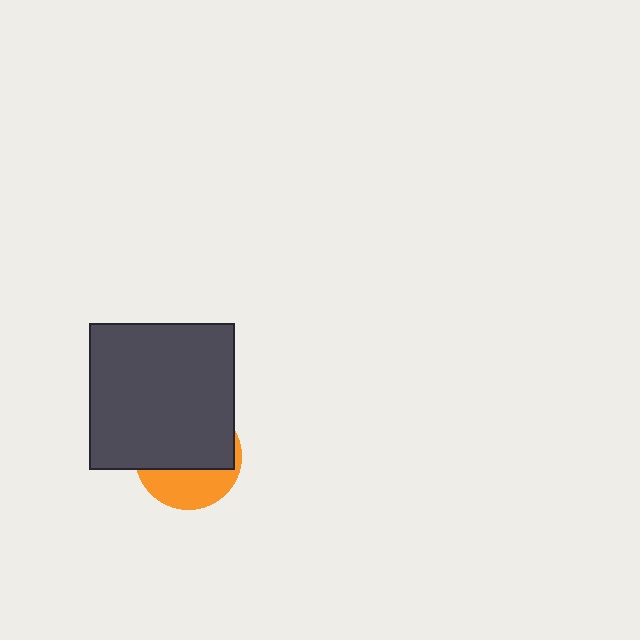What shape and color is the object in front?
The object in front is a dark gray square.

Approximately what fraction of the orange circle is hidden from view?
Roughly 63% of the orange circle is hidden behind the dark gray square.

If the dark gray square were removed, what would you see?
You would see the complete orange circle.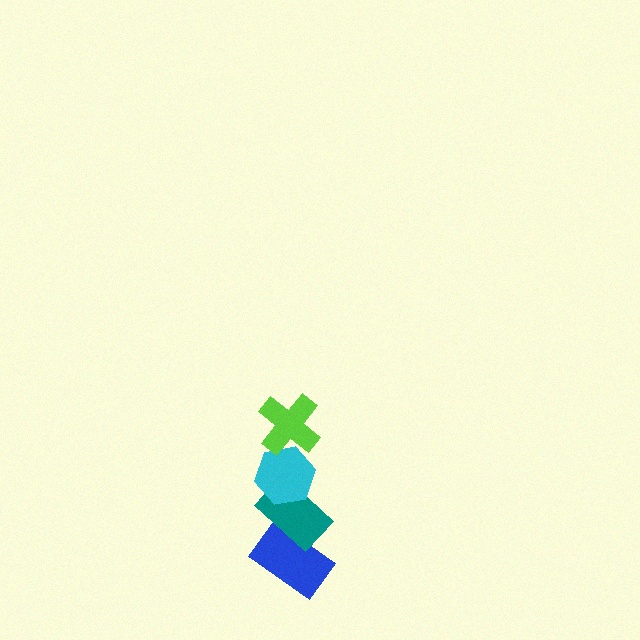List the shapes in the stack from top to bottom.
From top to bottom: the lime cross, the cyan hexagon, the teal rectangle, the blue rectangle.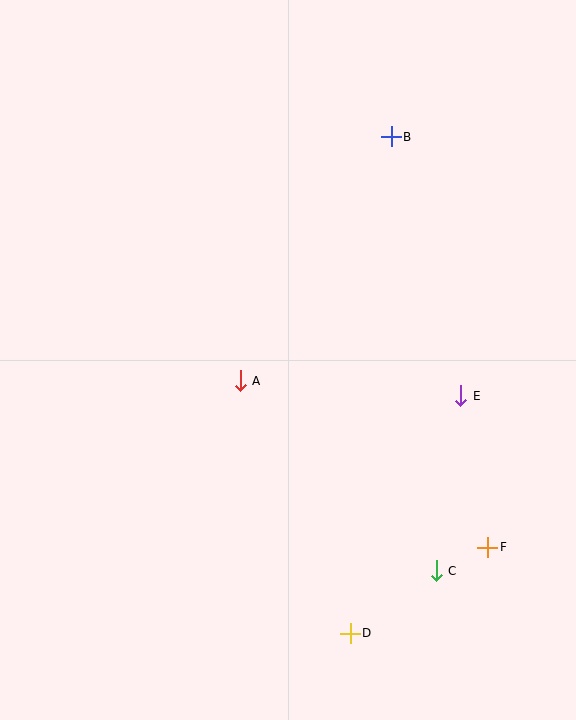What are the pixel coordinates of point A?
Point A is at (240, 381).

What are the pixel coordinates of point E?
Point E is at (461, 396).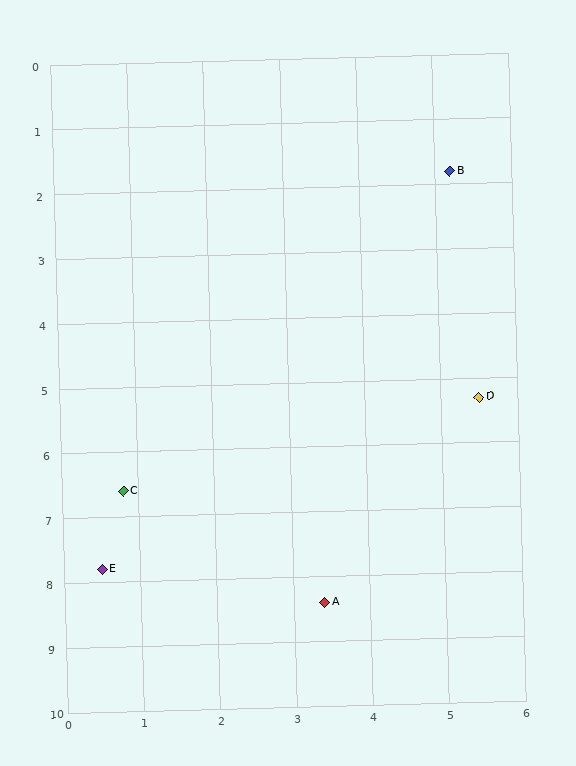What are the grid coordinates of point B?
Point B is at approximately (5.2, 1.8).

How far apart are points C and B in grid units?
Points C and B are about 6.5 grid units apart.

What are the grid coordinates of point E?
Point E is at approximately (0.5, 7.8).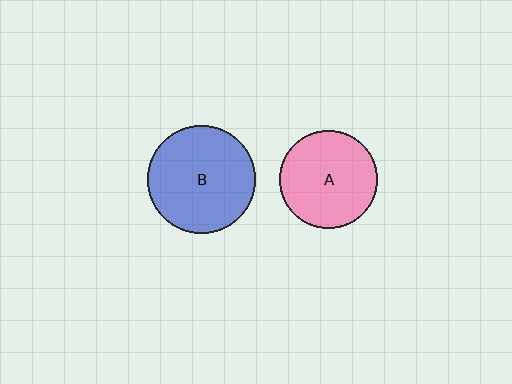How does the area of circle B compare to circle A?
Approximately 1.2 times.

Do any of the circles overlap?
No, none of the circles overlap.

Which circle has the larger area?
Circle B (blue).